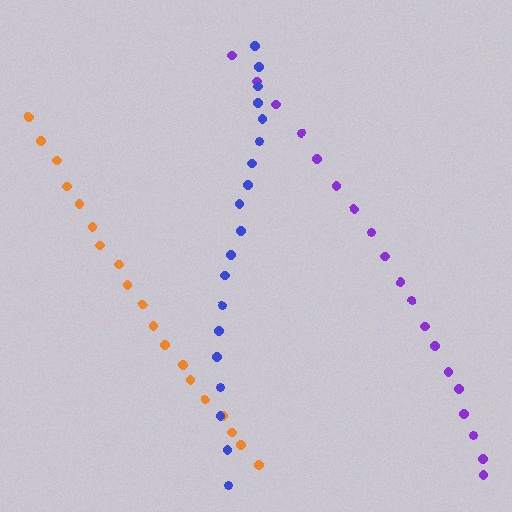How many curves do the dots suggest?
There are 3 distinct paths.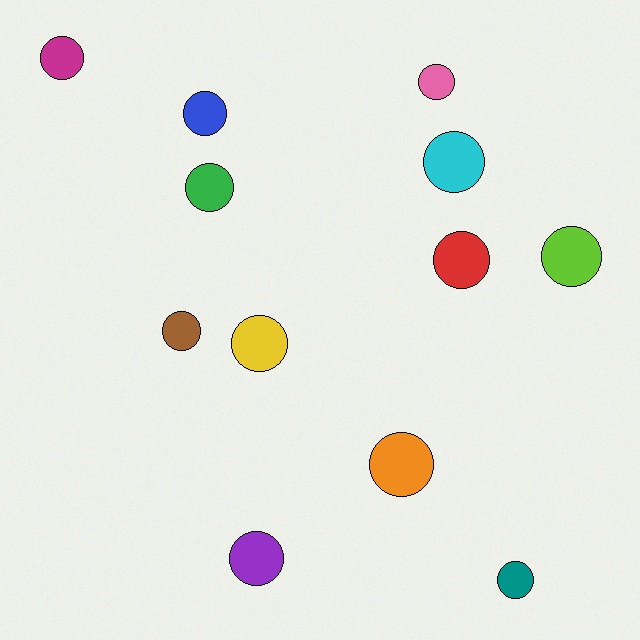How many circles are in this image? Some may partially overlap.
There are 12 circles.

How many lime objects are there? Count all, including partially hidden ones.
There is 1 lime object.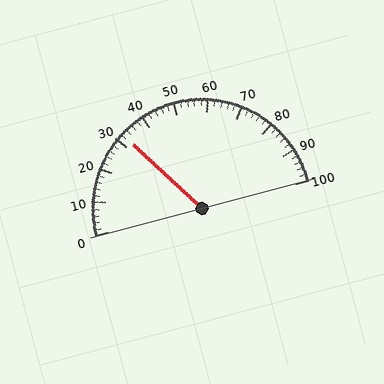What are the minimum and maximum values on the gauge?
The gauge ranges from 0 to 100.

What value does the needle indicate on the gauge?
The needle indicates approximately 32.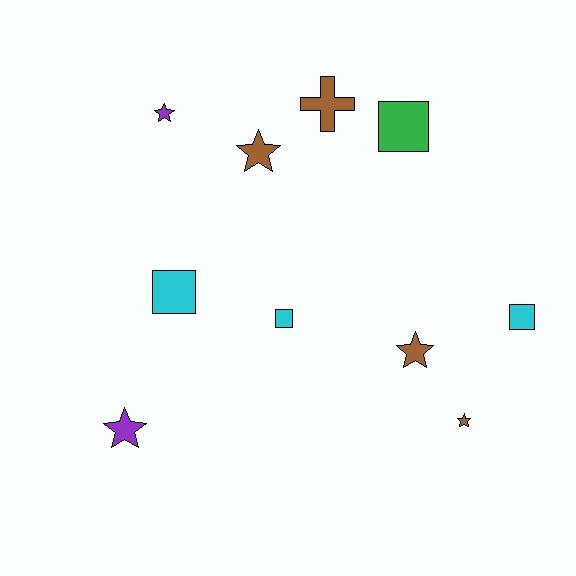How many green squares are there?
There is 1 green square.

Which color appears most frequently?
Brown, with 4 objects.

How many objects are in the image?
There are 10 objects.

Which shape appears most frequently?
Star, with 5 objects.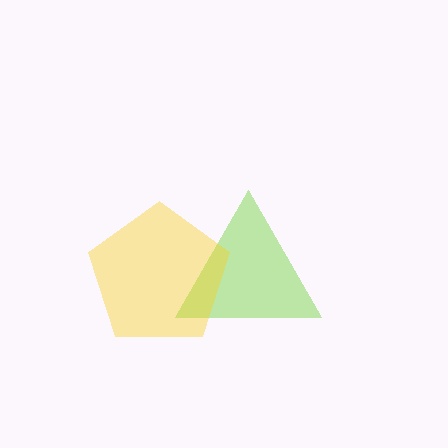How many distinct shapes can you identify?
There are 2 distinct shapes: a lime triangle, a yellow pentagon.